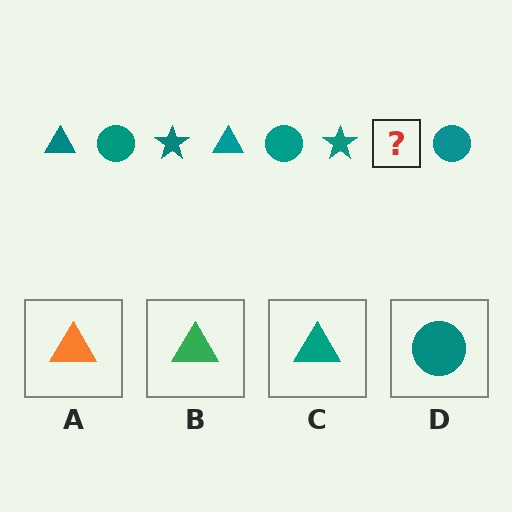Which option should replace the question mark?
Option C.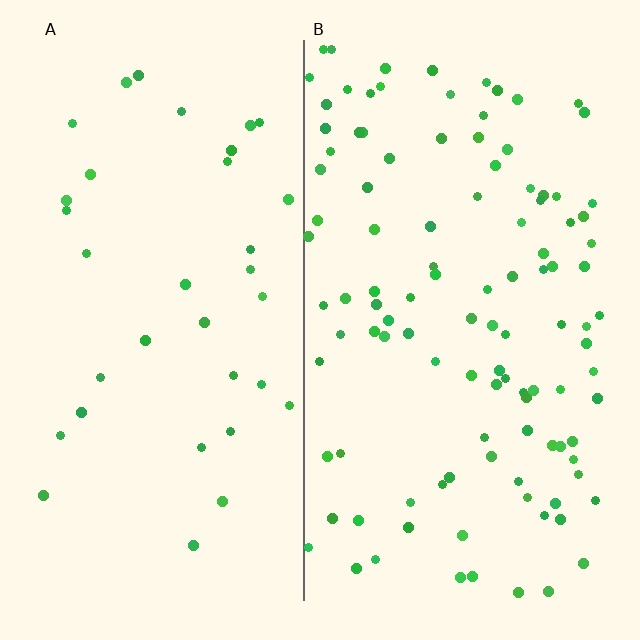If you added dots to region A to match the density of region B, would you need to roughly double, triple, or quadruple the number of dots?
Approximately triple.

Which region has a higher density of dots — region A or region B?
B (the right).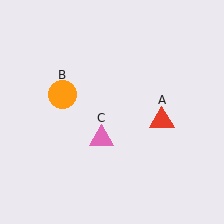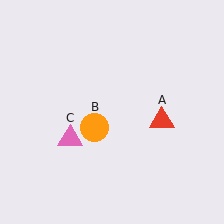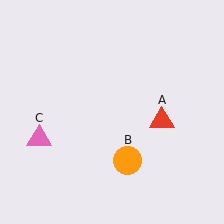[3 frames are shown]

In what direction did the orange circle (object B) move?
The orange circle (object B) moved down and to the right.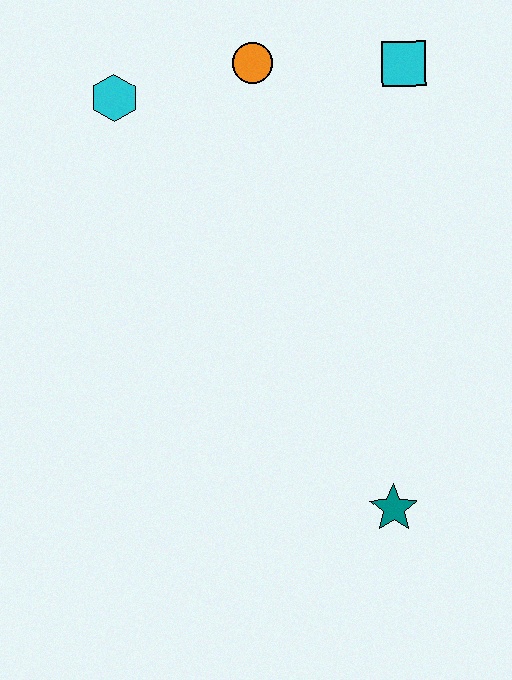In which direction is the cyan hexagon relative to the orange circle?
The cyan hexagon is to the left of the orange circle.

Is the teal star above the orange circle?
No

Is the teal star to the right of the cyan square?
No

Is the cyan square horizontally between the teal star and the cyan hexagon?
No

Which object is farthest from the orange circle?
The teal star is farthest from the orange circle.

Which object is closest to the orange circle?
The cyan hexagon is closest to the orange circle.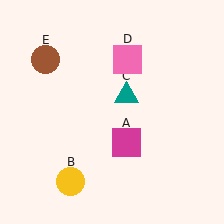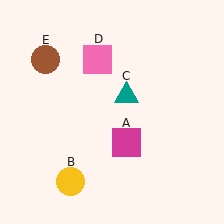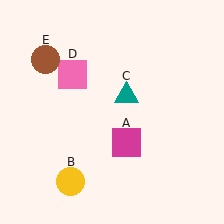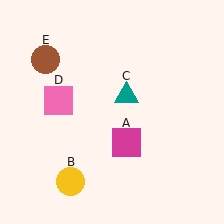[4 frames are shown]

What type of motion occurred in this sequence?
The pink square (object D) rotated counterclockwise around the center of the scene.